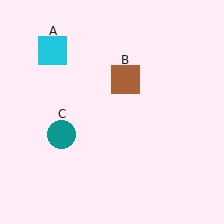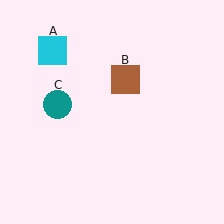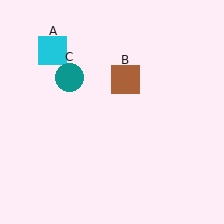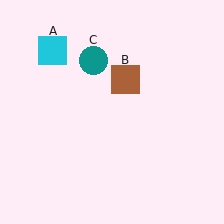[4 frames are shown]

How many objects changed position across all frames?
1 object changed position: teal circle (object C).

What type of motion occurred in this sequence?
The teal circle (object C) rotated clockwise around the center of the scene.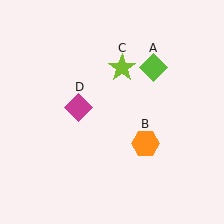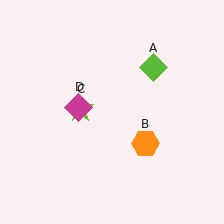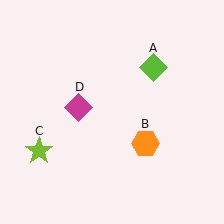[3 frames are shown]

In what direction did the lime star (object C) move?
The lime star (object C) moved down and to the left.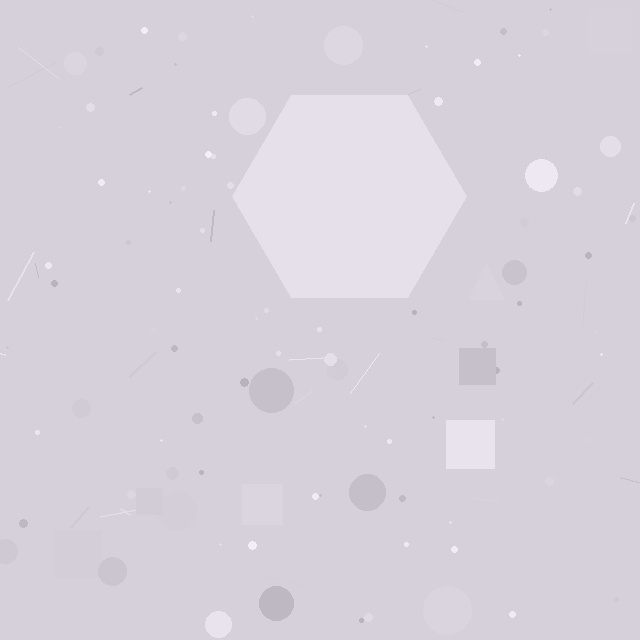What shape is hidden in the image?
A hexagon is hidden in the image.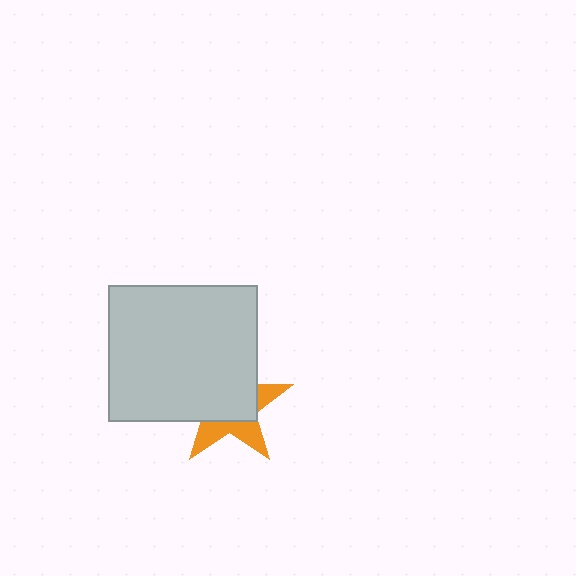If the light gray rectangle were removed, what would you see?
You would see the complete orange star.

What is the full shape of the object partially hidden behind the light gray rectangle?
The partially hidden object is an orange star.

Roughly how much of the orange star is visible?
A small part of it is visible (roughly 38%).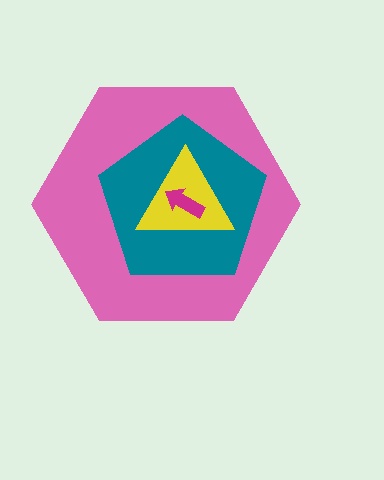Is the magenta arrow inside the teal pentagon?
Yes.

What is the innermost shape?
The magenta arrow.